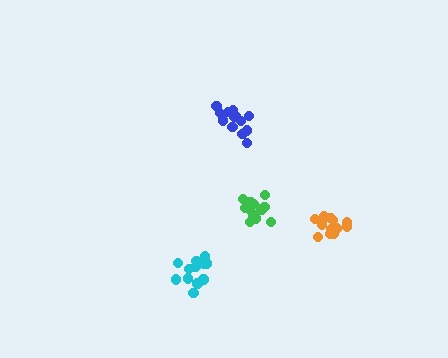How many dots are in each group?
Group 1: 13 dots, Group 2: 12 dots, Group 3: 13 dots, Group 4: 15 dots (53 total).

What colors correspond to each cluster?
The clusters are colored: green, cyan, blue, orange.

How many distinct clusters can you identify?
There are 4 distinct clusters.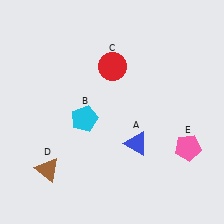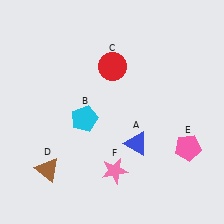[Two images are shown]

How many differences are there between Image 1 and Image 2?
There is 1 difference between the two images.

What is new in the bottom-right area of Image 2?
A pink star (F) was added in the bottom-right area of Image 2.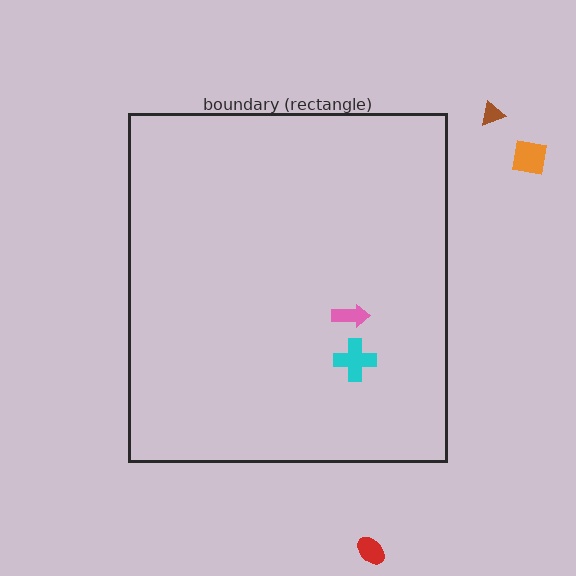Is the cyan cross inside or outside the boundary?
Inside.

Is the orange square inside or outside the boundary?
Outside.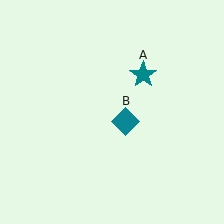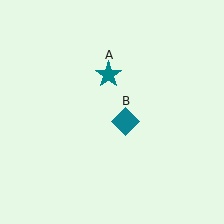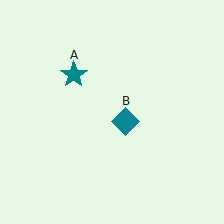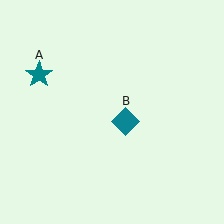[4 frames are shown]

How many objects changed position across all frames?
1 object changed position: teal star (object A).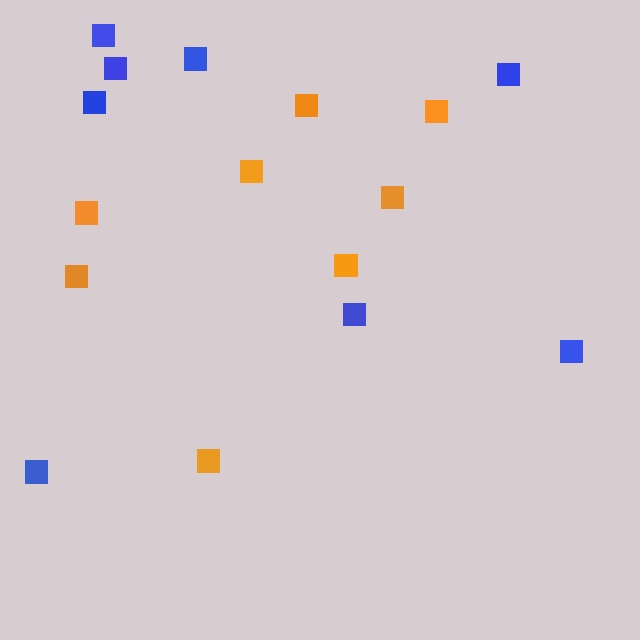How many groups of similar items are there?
There are 2 groups: one group of blue squares (8) and one group of orange squares (8).